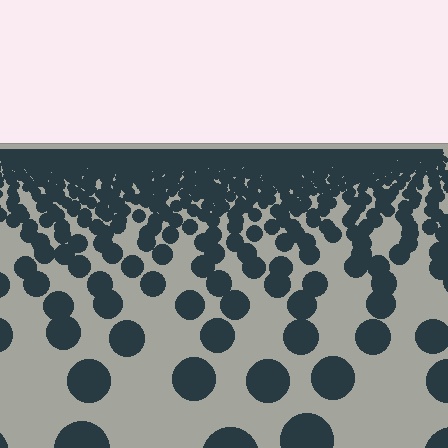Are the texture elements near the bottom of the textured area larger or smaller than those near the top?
Larger. Near the bottom, elements are closer to the viewer and appear at a bigger on-screen size.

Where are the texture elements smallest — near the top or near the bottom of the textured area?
Near the top.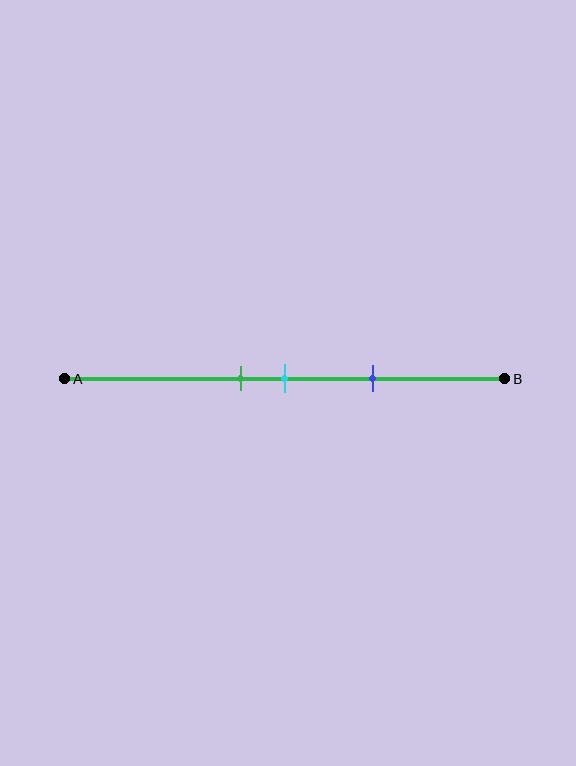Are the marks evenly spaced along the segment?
Yes, the marks are approximately evenly spaced.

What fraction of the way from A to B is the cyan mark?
The cyan mark is approximately 50% (0.5) of the way from A to B.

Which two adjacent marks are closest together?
The green and cyan marks are the closest adjacent pair.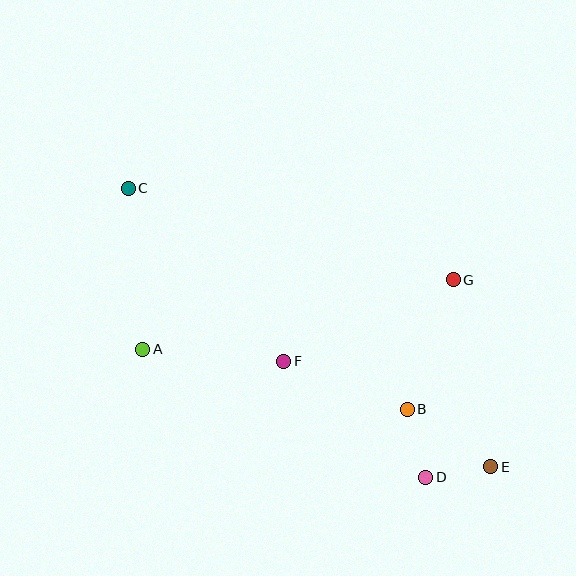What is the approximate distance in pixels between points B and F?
The distance between B and F is approximately 133 pixels.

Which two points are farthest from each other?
Points C and E are farthest from each other.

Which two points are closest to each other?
Points D and E are closest to each other.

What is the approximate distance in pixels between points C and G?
The distance between C and G is approximately 337 pixels.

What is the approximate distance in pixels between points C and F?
The distance between C and F is approximately 233 pixels.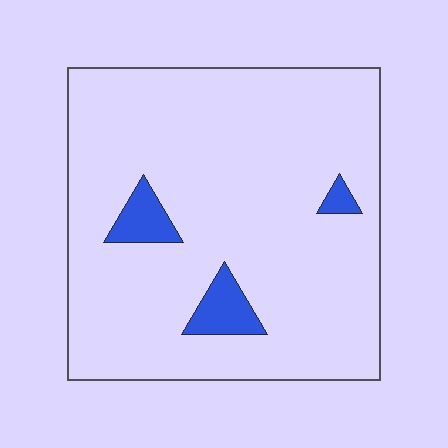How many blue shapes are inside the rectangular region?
3.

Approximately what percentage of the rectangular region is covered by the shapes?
Approximately 5%.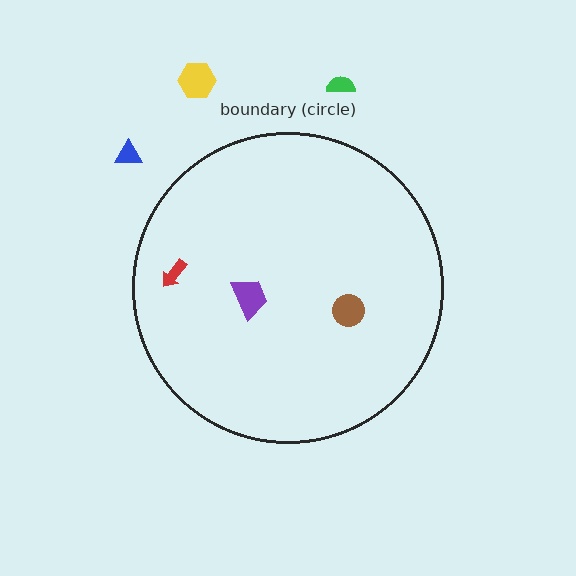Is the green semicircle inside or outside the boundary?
Outside.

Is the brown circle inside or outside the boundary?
Inside.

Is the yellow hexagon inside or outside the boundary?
Outside.